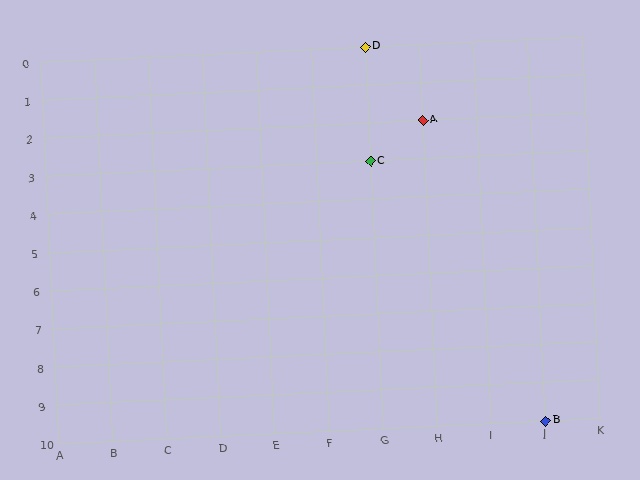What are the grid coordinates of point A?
Point A is at grid coordinates (H, 2).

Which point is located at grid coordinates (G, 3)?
Point C is at (G, 3).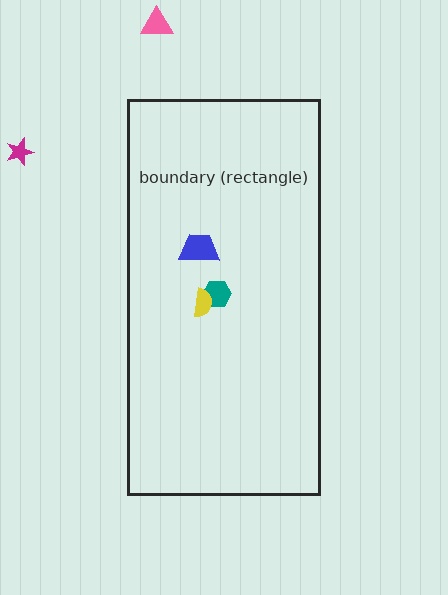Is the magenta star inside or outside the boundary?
Outside.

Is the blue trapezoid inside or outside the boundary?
Inside.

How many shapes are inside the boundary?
3 inside, 2 outside.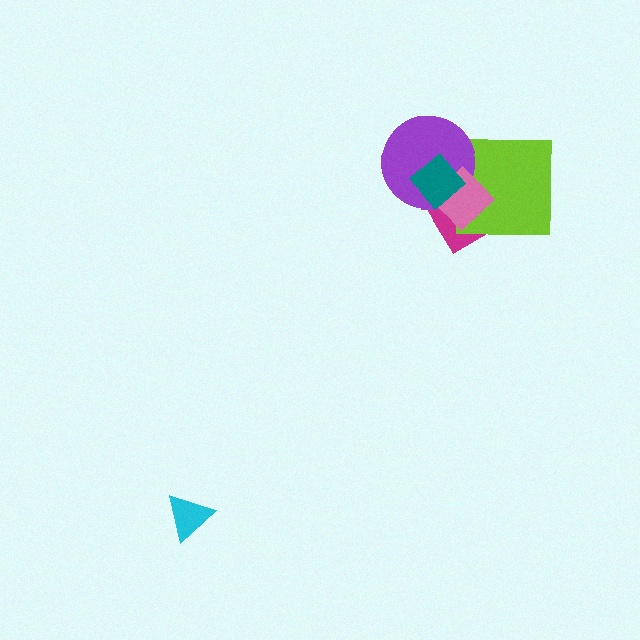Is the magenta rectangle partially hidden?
Yes, it is partially covered by another shape.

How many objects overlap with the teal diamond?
4 objects overlap with the teal diamond.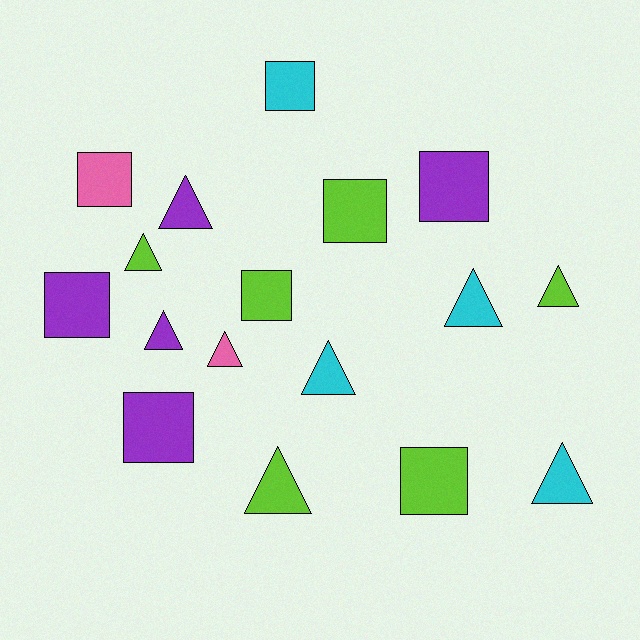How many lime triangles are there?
There are 3 lime triangles.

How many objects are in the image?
There are 17 objects.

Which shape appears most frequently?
Triangle, with 9 objects.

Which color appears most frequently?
Lime, with 6 objects.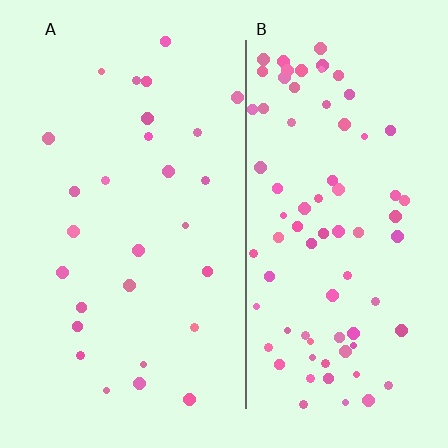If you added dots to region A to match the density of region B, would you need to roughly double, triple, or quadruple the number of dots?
Approximately triple.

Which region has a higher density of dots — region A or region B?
B (the right).